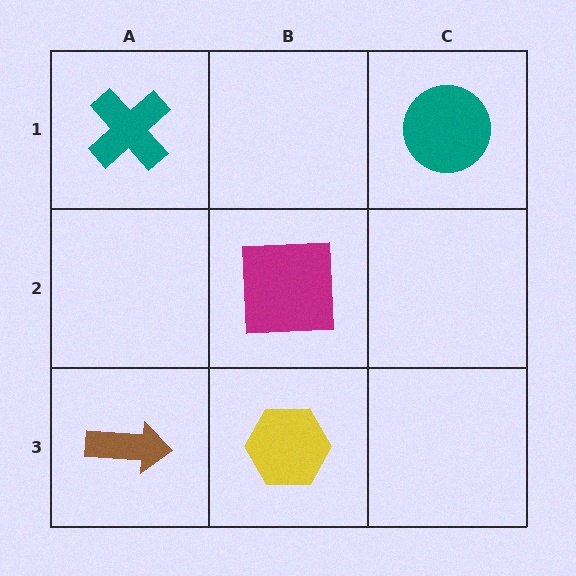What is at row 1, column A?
A teal cross.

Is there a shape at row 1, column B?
No, that cell is empty.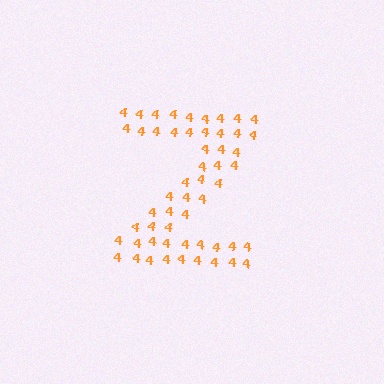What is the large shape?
The large shape is the letter Z.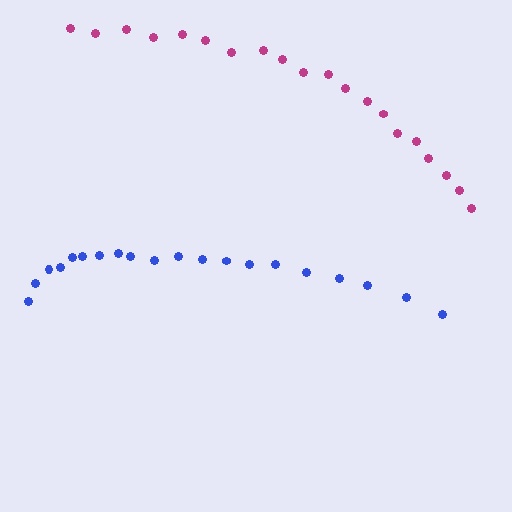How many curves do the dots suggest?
There are 2 distinct paths.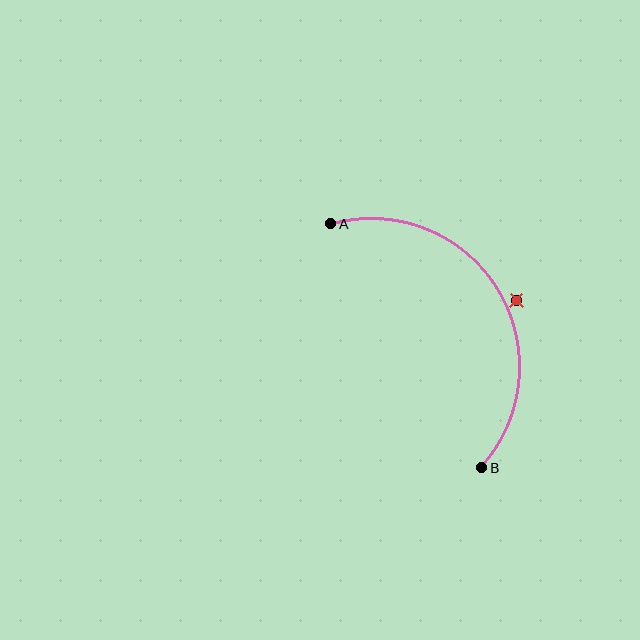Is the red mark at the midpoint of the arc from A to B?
No — the red mark does not lie on the arc at all. It sits slightly outside the curve.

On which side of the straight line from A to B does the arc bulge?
The arc bulges to the right of the straight line connecting A and B.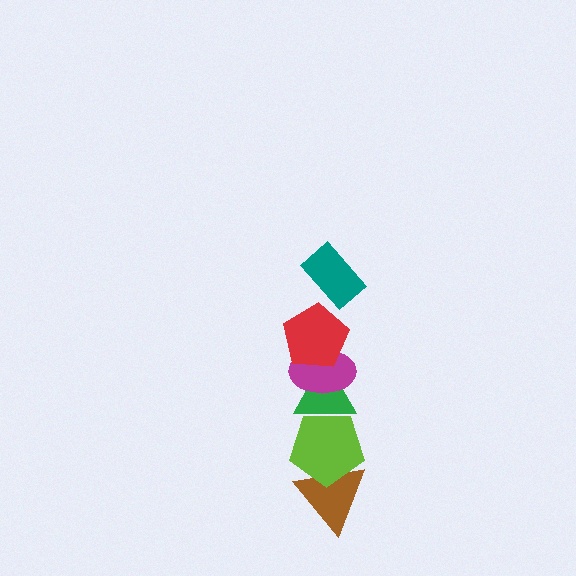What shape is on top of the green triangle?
The magenta ellipse is on top of the green triangle.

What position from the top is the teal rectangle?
The teal rectangle is 1st from the top.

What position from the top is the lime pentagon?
The lime pentagon is 5th from the top.